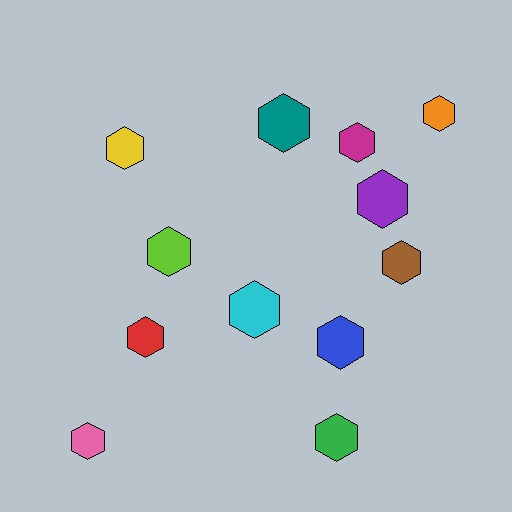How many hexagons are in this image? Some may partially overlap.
There are 12 hexagons.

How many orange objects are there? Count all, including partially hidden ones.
There is 1 orange object.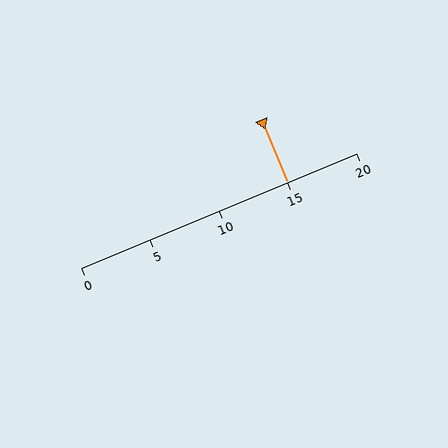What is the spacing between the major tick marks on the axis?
The major ticks are spaced 5 apart.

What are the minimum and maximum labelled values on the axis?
The axis runs from 0 to 20.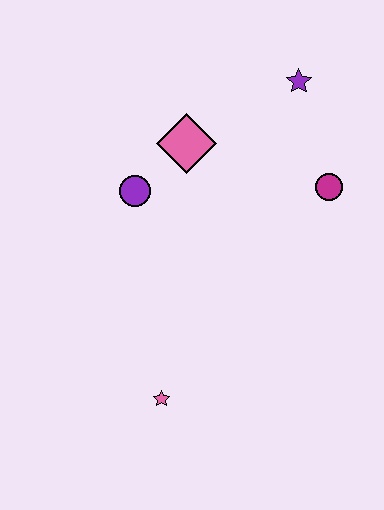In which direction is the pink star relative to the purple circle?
The pink star is below the purple circle.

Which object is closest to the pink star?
The purple circle is closest to the pink star.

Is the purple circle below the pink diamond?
Yes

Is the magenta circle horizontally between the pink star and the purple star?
No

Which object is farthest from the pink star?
The purple star is farthest from the pink star.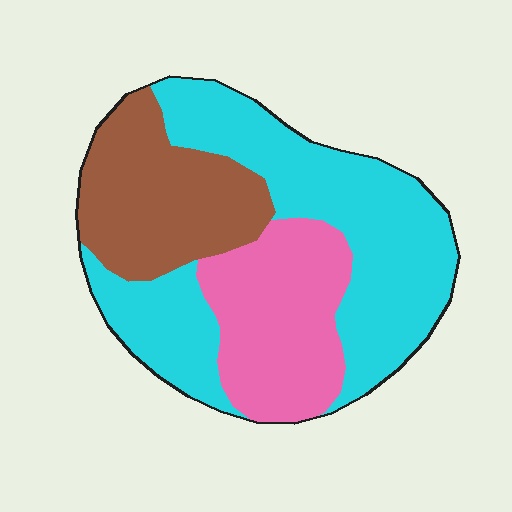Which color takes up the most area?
Cyan, at roughly 50%.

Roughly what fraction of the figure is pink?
Pink takes up between a sixth and a third of the figure.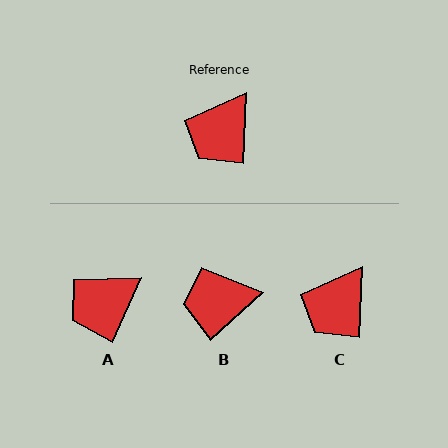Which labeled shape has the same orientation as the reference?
C.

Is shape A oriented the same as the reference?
No, it is off by about 22 degrees.